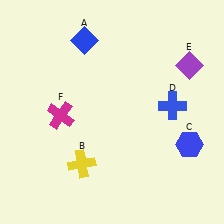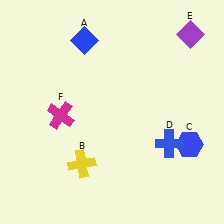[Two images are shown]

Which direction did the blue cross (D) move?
The blue cross (D) moved down.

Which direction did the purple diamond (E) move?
The purple diamond (E) moved up.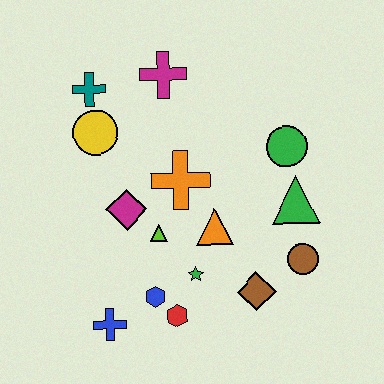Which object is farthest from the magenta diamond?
The brown circle is farthest from the magenta diamond.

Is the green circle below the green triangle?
No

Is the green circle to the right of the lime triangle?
Yes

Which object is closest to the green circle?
The green triangle is closest to the green circle.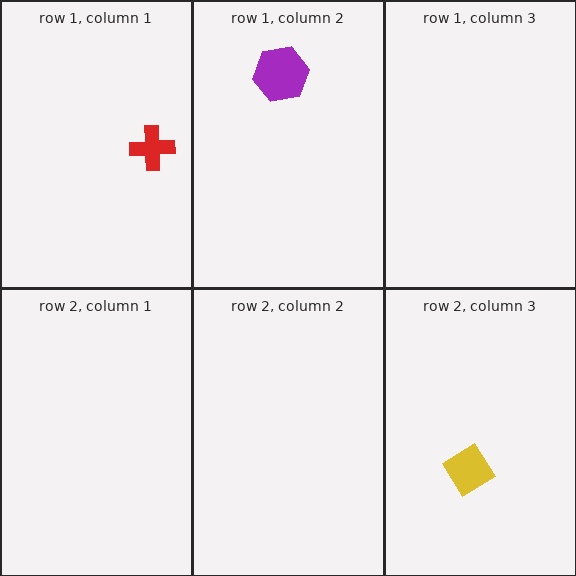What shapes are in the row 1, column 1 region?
The red cross.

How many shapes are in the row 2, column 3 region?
1.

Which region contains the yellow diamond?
The row 2, column 3 region.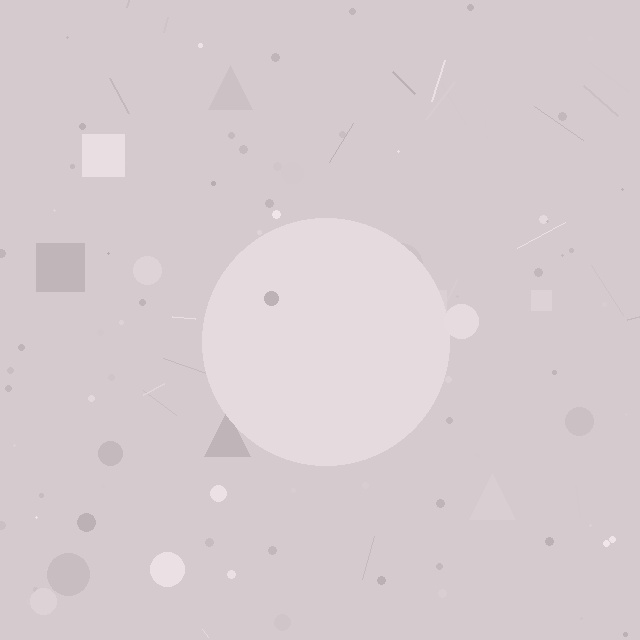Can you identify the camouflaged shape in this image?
The camouflaged shape is a circle.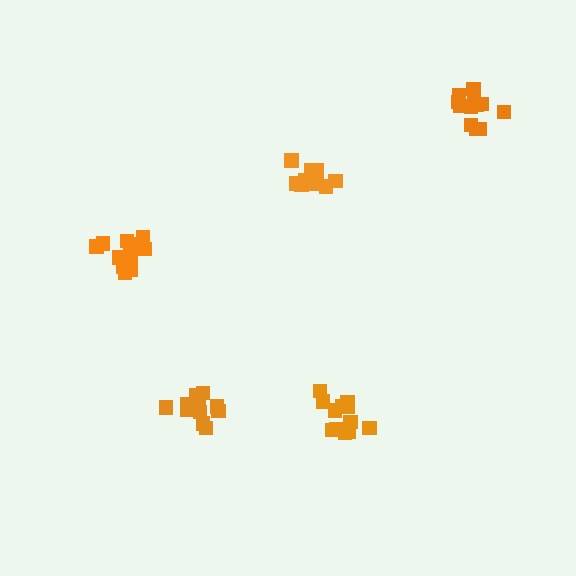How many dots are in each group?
Group 1: 13 dots, Group 2: 12 dots, Group 3: 10 dots, Group 4: 12 dots, Group 5: 12 dots (59 total).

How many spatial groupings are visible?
There are 5 spatial groupings.